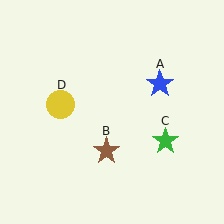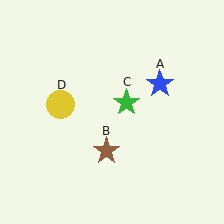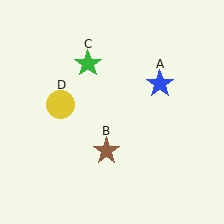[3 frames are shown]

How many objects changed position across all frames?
1 object changed position: green star (object C).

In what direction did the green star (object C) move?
The green star (object C) moved up and to the left.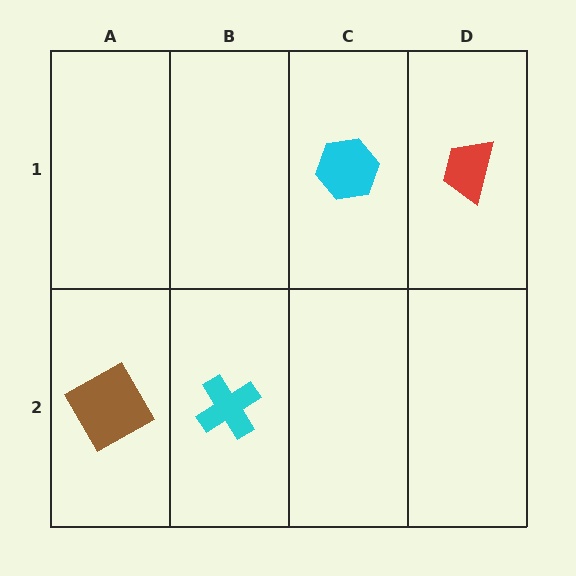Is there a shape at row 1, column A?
No, that cell is empty.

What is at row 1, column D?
A red trapezoid.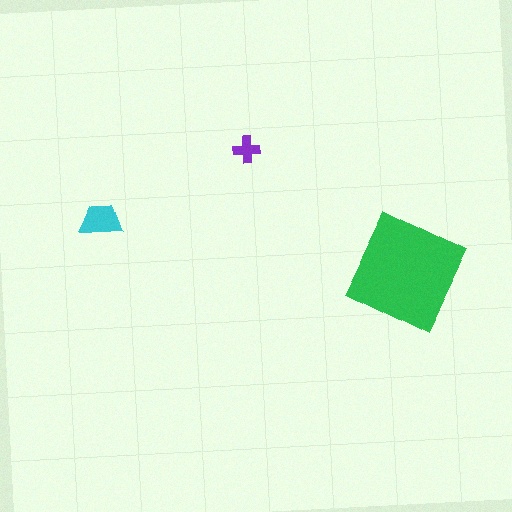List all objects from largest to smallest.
The green square, the cyan trapezoid, the purple cross.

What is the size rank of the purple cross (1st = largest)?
3rd.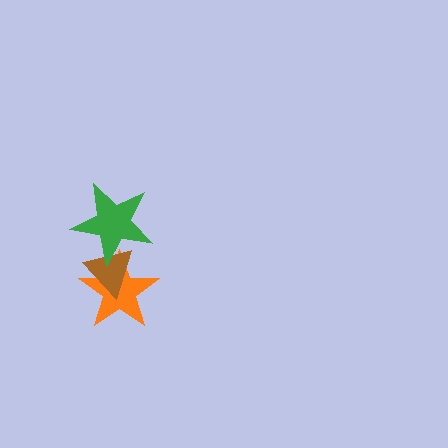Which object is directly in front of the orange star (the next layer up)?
The brown triangle is directly in front of the orange star.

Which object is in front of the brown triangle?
The green star is in front of the brown triangle.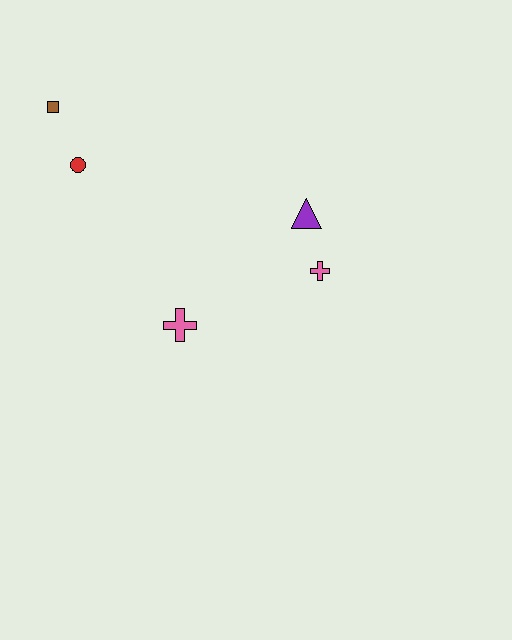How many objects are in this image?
There are 5 objects.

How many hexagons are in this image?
There are no hexagons.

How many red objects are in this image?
There is 1 red object.